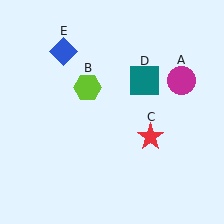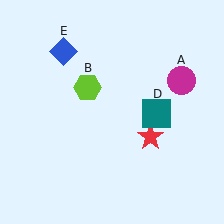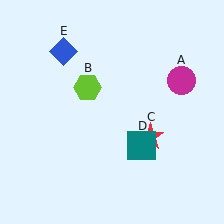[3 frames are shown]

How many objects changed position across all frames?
1 object changed position: teal square (object D).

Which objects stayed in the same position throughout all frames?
Magenta circle (object A) and lime hexagon (object B) and red star (object C) and blue diamond (object E) remained stationary.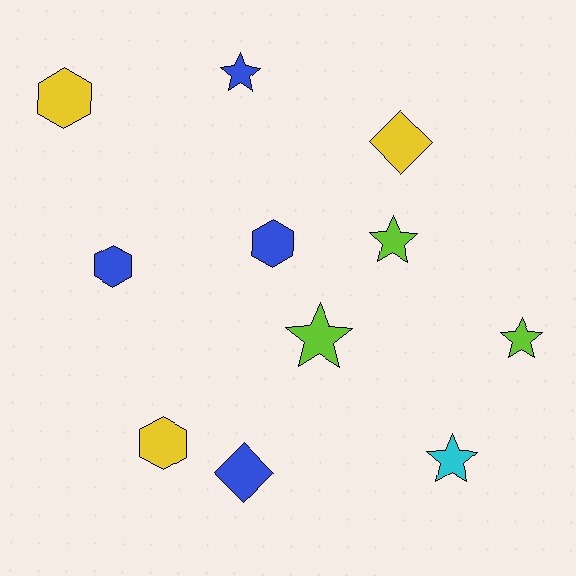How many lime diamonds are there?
There are no lime diamonds.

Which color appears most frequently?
Blue, with 4 objects.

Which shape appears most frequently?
Star, with 5 objects.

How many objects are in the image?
There are 11 objects.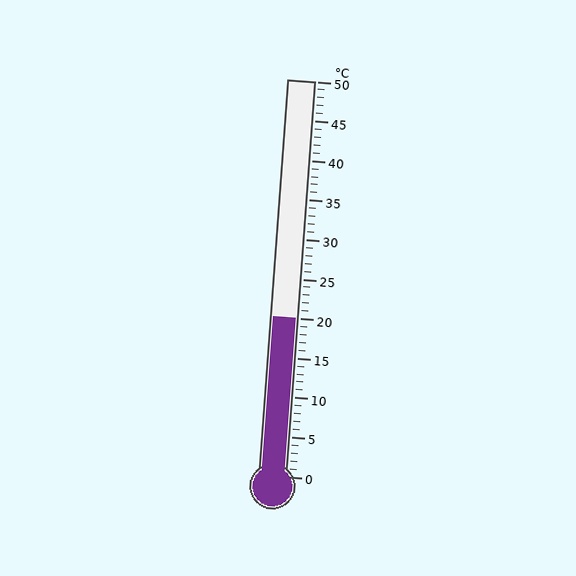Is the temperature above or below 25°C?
The temperature is below 25°C.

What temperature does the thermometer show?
The thermometer shows approximately 20°C.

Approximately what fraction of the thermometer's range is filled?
The thermometer is filled to approximately 40% of its range.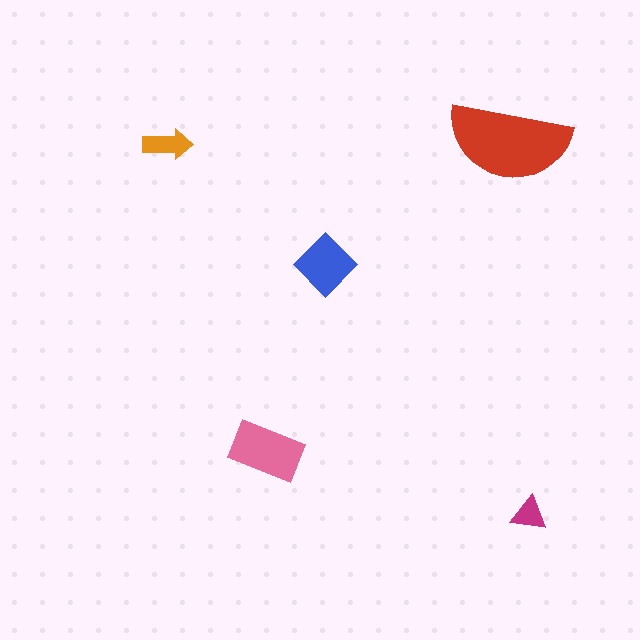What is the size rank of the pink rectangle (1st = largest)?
2nd.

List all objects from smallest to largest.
The magenta triangle, the orange arrow, the blue diamond, the pink rectangle, the red semicircle.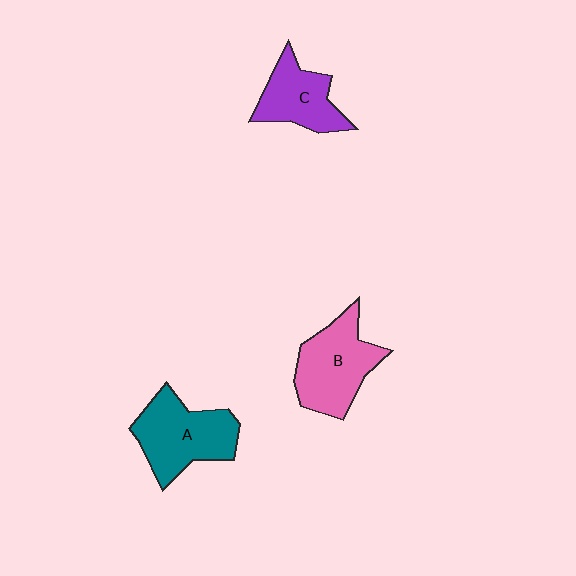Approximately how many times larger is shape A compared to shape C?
Approximately 1.4 times.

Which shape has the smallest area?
Shape C (purple).